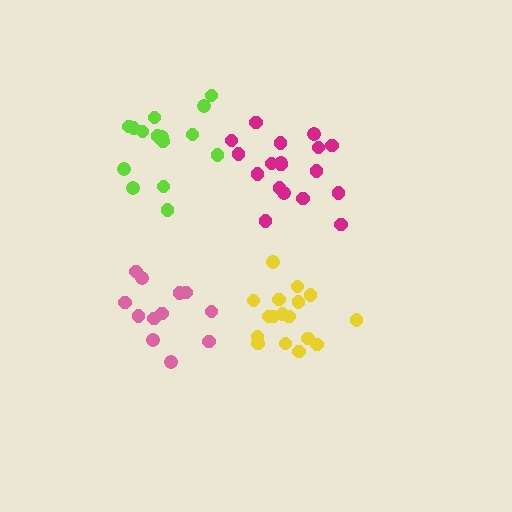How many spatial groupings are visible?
There are 4 spatial groupings.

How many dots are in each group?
Group 1: 12 dots, Group 2: 15 dots, Group 3: 17 dots, Group 4: 18 dots (62 total).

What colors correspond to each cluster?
The clusters are colored: pink, lime, yellow, magenta.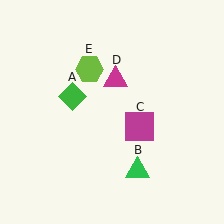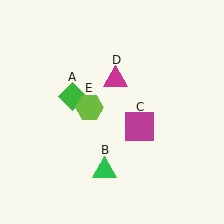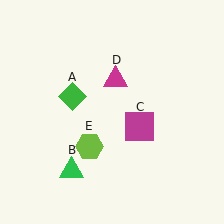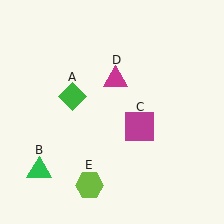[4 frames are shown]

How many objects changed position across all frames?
2 objects changed position: green triangle (object B), lime hexagon (object E).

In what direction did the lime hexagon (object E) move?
The lime hexagon (object E) moved down.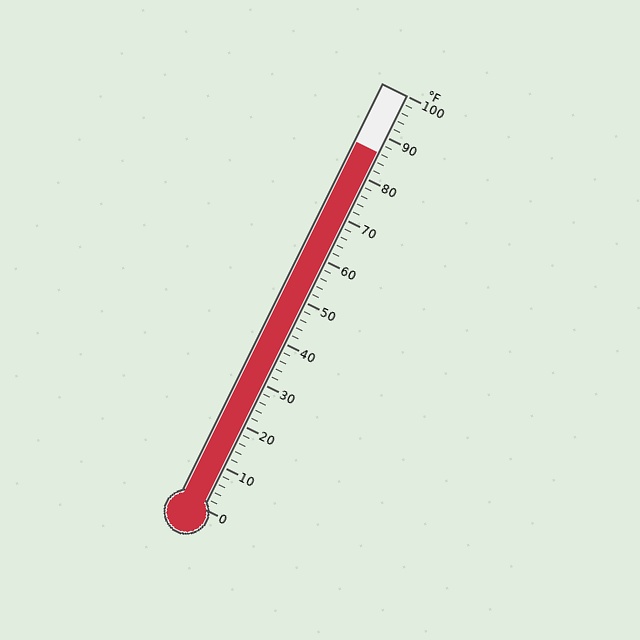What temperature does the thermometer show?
The thermometer shows approximately 86°F.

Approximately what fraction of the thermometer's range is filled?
The thermometer is filled to approximately 85% of its range.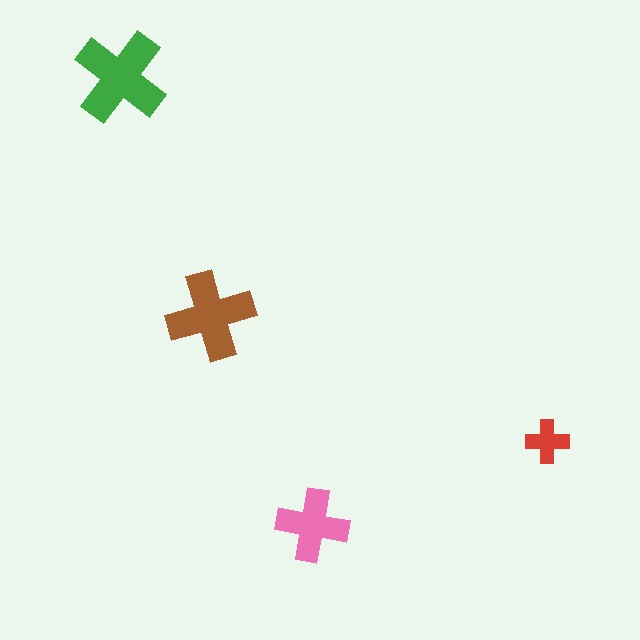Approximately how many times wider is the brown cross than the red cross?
About 2 times wider.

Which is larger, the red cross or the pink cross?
The pink one.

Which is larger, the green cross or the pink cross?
The green one.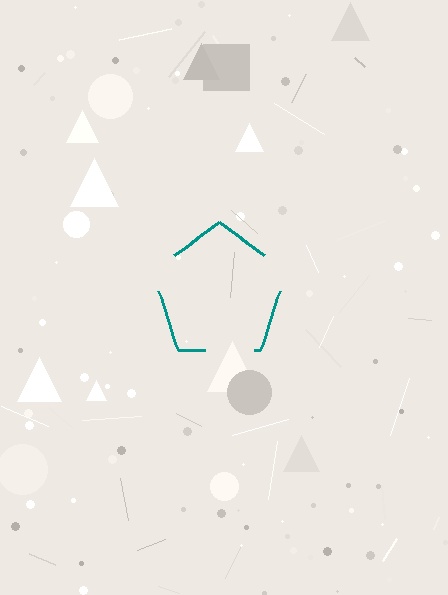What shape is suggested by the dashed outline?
The dashed outline suggests a pentagon.